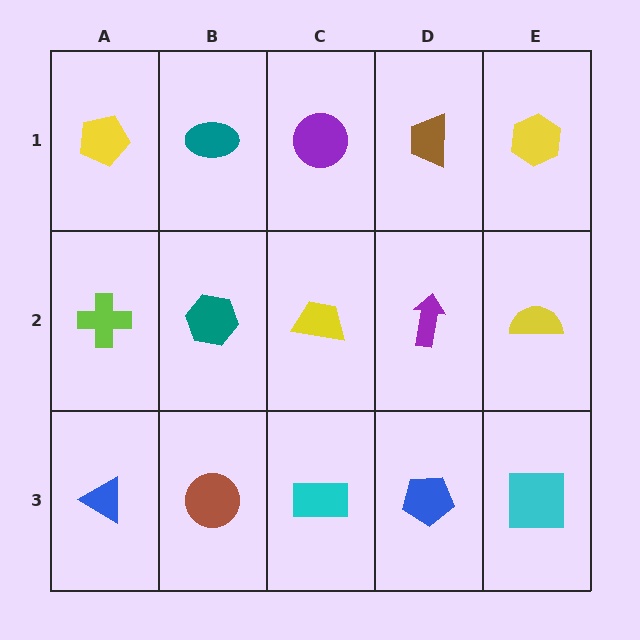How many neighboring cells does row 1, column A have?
2.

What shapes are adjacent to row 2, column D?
A brown trapezoid (row 1, column D), a blue pentagon (row 3, column D), a yellow trapezoid (row 2, column C), a yellow semicircle (row 2, column E).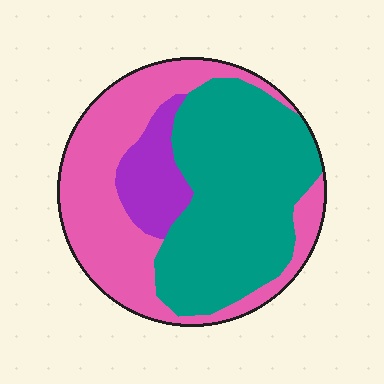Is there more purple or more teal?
Teal.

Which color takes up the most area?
Teal, at roughly 50%.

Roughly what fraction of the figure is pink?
Pink takes up between a third and a half of the figure.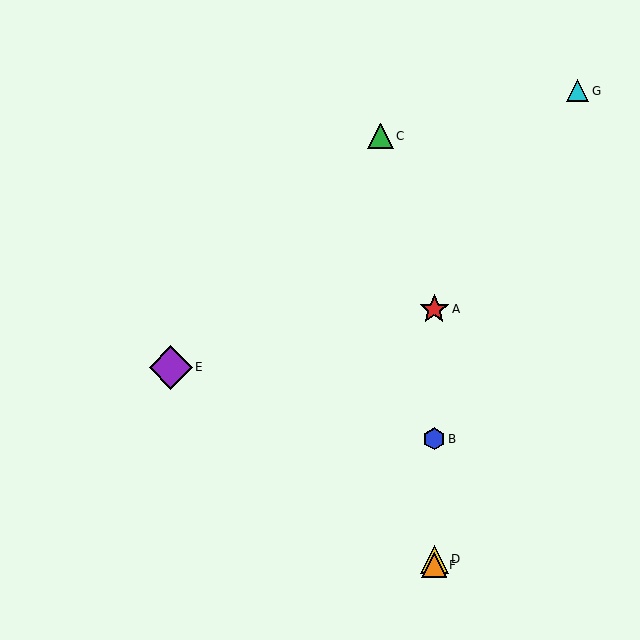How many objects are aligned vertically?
4 objects (A, B, D, F) are aligned vertically.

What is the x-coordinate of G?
Object G is at x≈578.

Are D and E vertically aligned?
No, D is at x≈434 and E is at x≈171.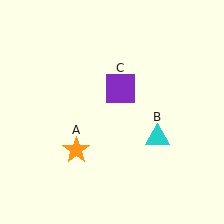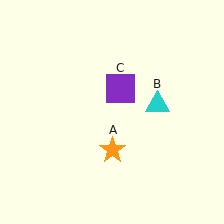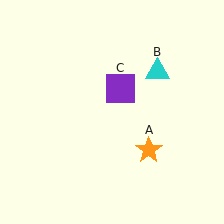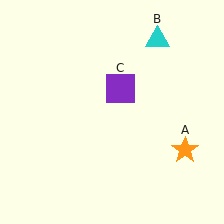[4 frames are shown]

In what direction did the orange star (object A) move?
The orange star (object A) moved right.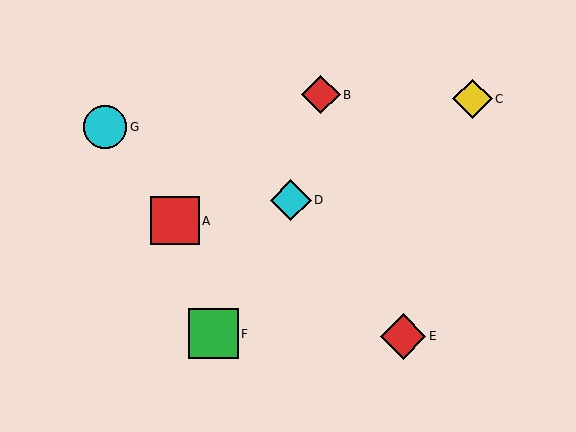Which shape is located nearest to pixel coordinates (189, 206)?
The red square (labeled A) at (175, 221) is nearest to that location.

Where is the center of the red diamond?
The center of the red diamond is at (321, 95).